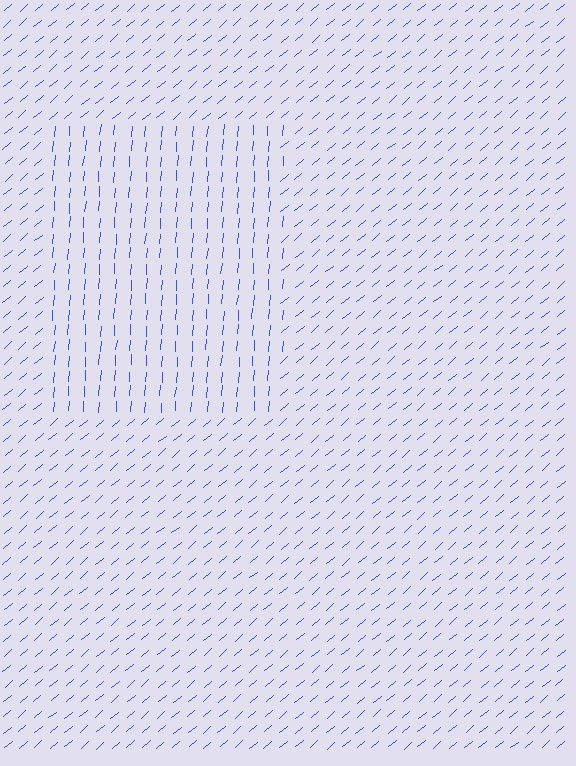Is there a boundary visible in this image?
Yes, there is a texture boundary formed by a change in line orientation.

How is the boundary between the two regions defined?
The boundary is defined purely by a change in line orientation (approximately 45 degrees difference). All lines are the same color and thickness.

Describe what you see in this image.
The image is filled with small blue line segments. A rectangle region in the image has lines oriented differently from the surrounding lines, creating a visible texture boundary.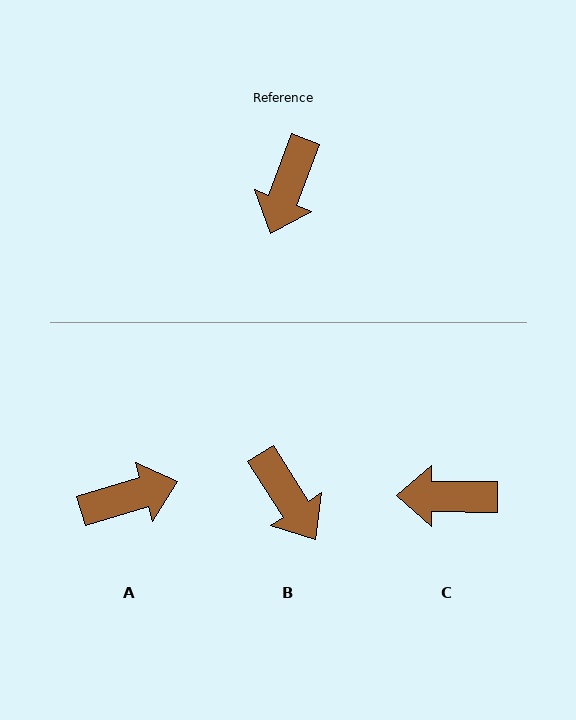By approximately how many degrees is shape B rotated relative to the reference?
Approximately 53 degrees counter-clockwise.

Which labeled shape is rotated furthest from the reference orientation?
A, about 127 degrees away.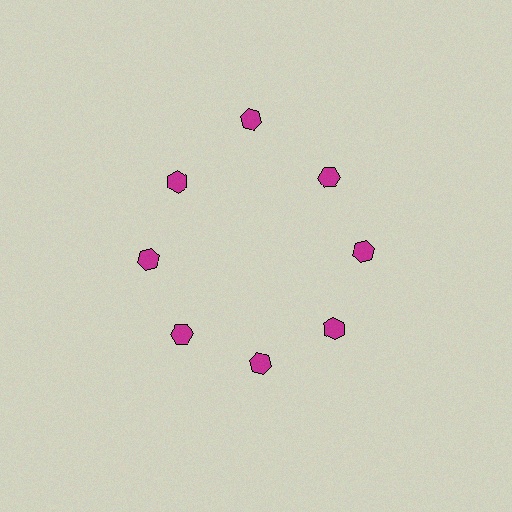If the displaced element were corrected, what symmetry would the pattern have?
It would have 8-fold rotational symmetry — the pattern would map onto itself every 45 degrees.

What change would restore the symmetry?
The symmetry would be restored by moving it inward, back onto the ring so that all 8 hexagons sit at equal angles and equal distance from the center.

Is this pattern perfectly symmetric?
No. The 8 magenta hexagons are arranged in a ring, but one element near the 12 o'clock position is pushed outward from the center, breaking the 8-fold rotational symmetry.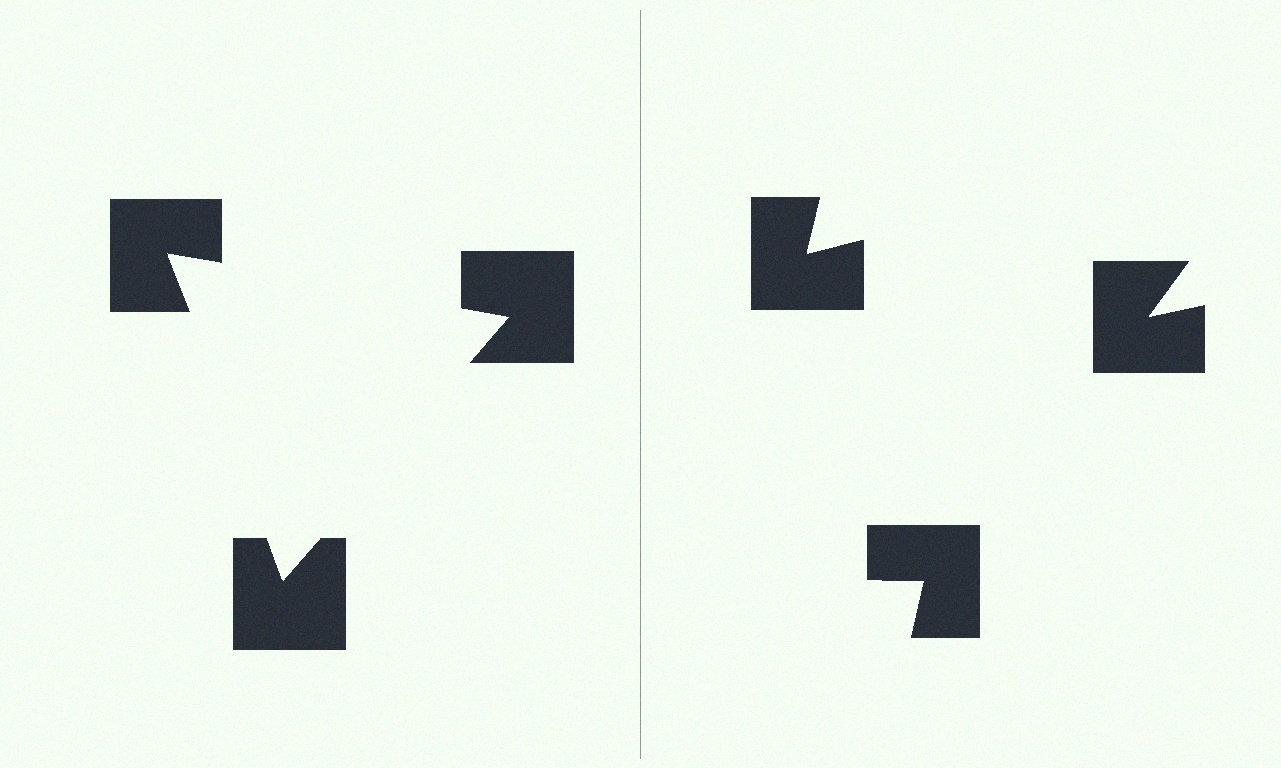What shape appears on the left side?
An illusory triangle.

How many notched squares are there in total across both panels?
6 — 3 on each side.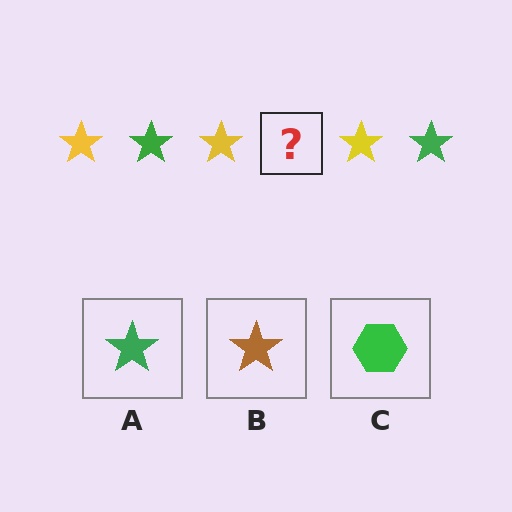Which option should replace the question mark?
Option A.